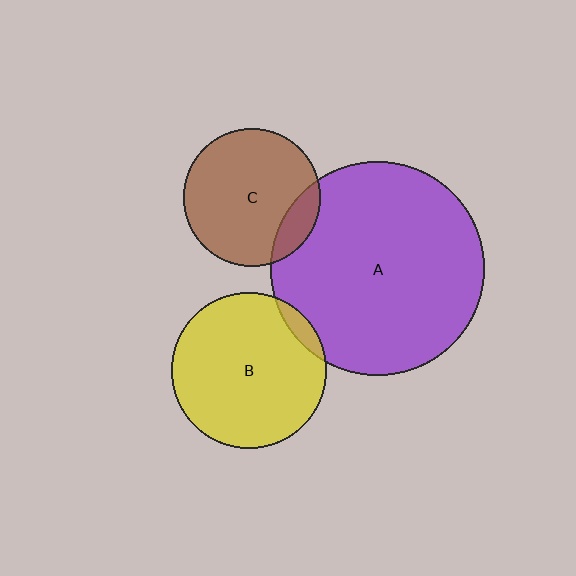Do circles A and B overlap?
Yes.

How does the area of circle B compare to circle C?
Approximately 1.3 times.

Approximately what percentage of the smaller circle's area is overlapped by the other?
Approximately 5%.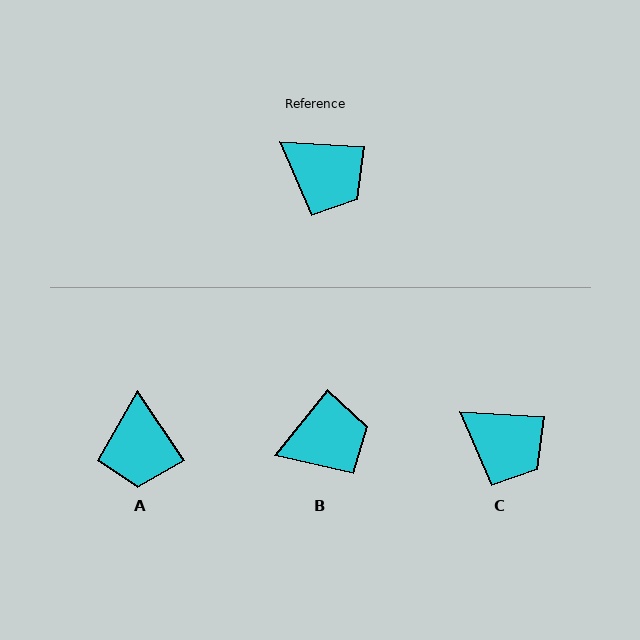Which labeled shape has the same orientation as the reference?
C.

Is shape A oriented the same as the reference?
No, it is off by about 53 degrees.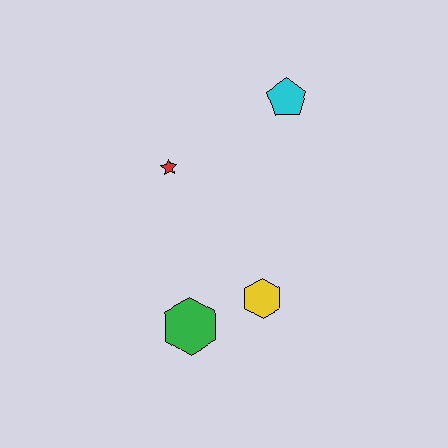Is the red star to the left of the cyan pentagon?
Yes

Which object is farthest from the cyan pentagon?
The green hexagon is farthest from the cyan pentagon.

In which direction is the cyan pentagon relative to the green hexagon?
The cyan pentagon is above the green hexagon.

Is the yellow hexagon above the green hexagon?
Yes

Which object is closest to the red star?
The cyan pentagon is closest to the red star.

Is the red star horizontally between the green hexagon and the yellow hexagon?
No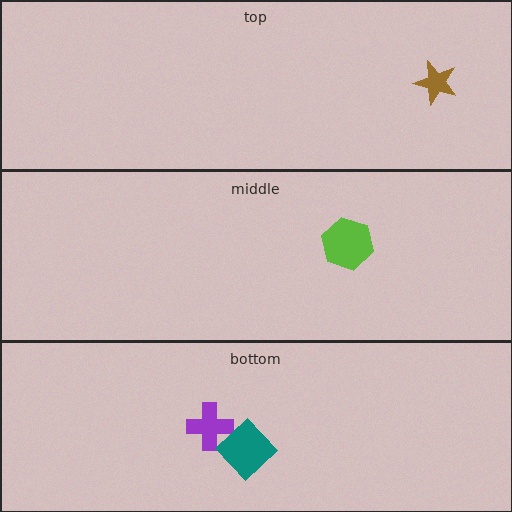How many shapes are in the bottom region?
2.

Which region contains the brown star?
The top region.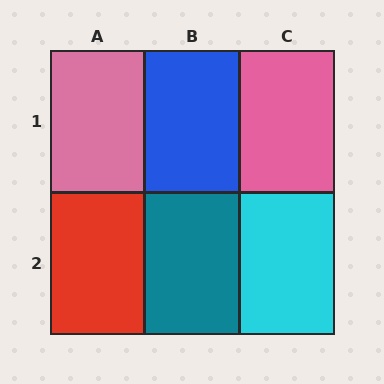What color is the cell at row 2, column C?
Cyan.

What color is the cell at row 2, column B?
Teal.